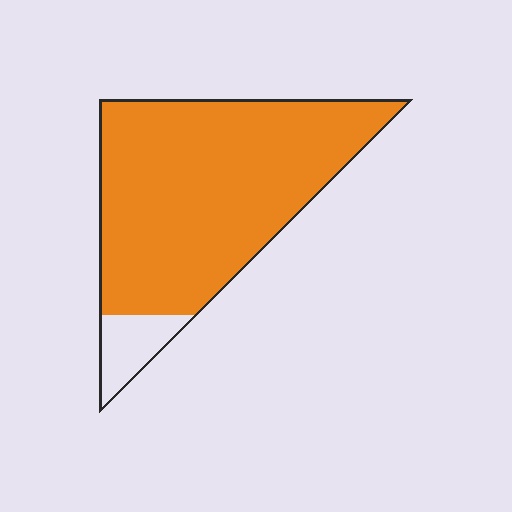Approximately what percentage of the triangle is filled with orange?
Approximately 90%.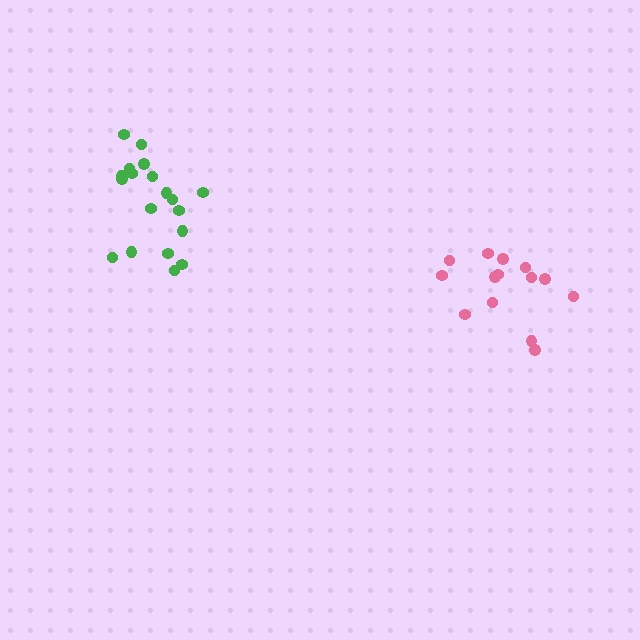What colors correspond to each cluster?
The clusters are colored: pink, green.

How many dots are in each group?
Group 1: 14 dots, Group 2: 19 dots (33 total).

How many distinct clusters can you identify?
There are 2 distinct clusters.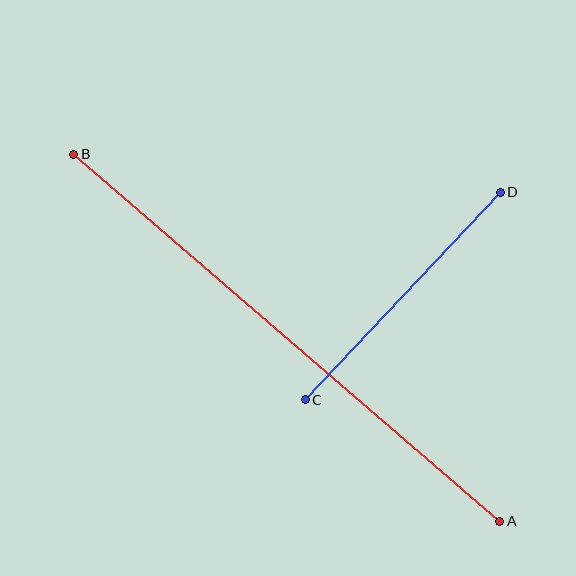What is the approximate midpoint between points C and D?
The midpoint is at approximately (403, 296) pixels.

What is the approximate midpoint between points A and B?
The midpoint is at approximately (287, 338) pixels.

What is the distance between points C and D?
The distance is approximately 285 pixels.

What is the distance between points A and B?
The distance is approximately 562 pixels.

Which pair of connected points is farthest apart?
Points A and B are farthest apart.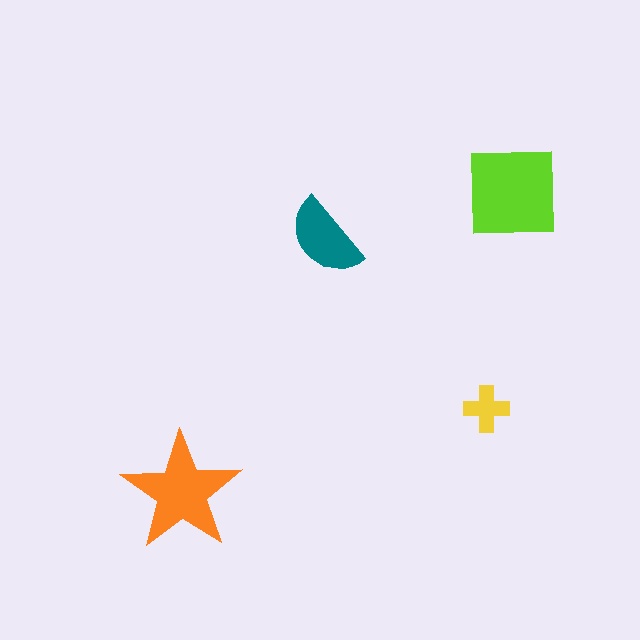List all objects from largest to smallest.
The lime square, the orange star, the teal semicircle, the yellow cross.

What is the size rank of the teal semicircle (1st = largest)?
3rd.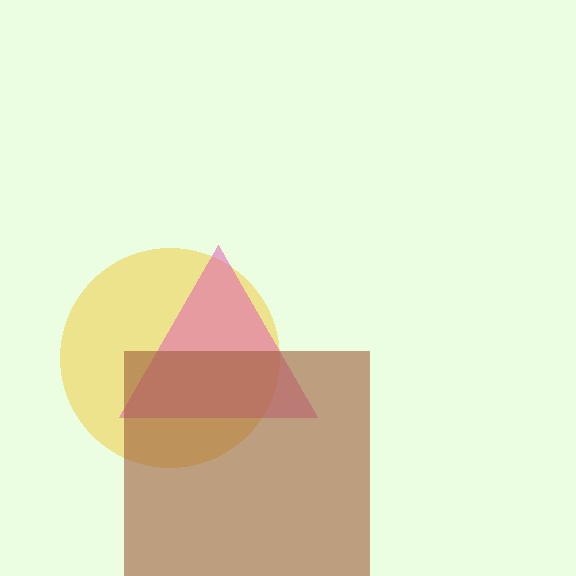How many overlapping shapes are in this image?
There are 3 overlapping shapes in the image.